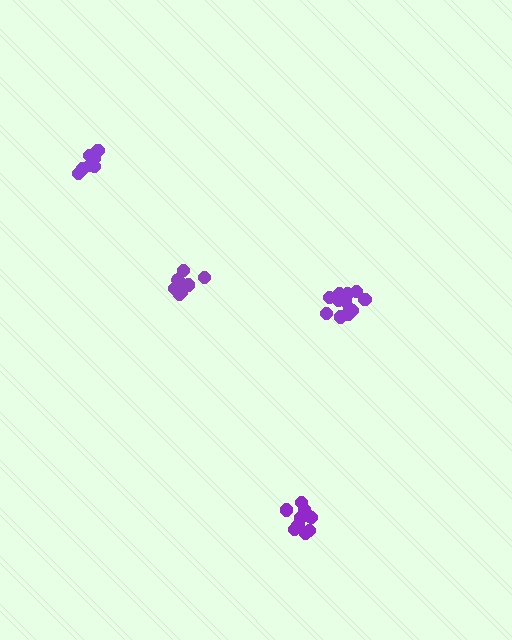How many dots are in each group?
Group 1: 7 dots, Group 2: 7 dots, Group 3: 11 dots, Group 4: 12 dots (37 total).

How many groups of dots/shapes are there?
There are 4 groups.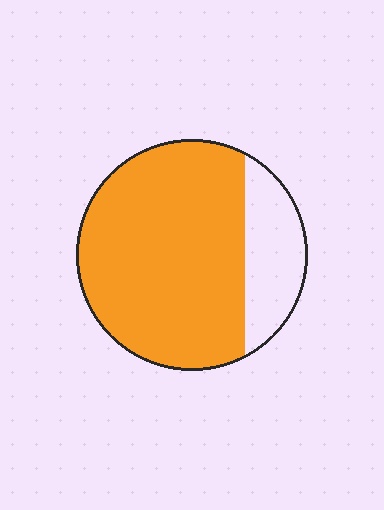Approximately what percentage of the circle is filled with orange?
Approximately 80%.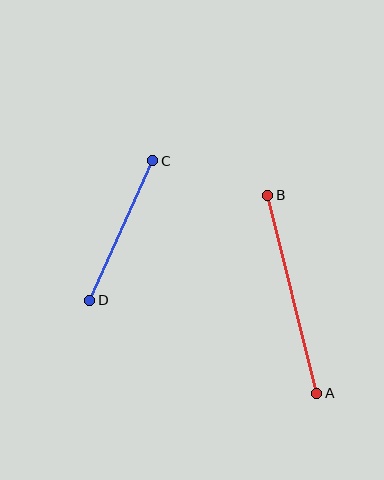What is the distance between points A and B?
The distance is approximately 204 pixels.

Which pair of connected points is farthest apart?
Points A and B are farthest apart.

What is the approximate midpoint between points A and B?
The midpoint is at approximately (292, 294) pixels.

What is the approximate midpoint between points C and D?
The midpoint is at approximately (121, 231) pixels.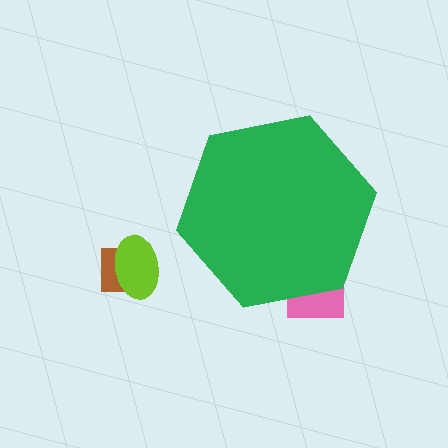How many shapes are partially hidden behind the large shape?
1 shape is partially hidden.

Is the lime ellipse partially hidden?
No, the lime ellipse is fully visible.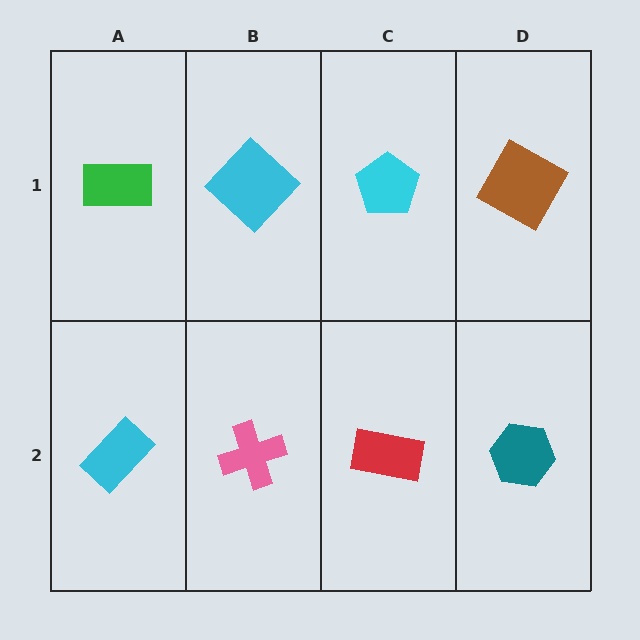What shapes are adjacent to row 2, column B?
A cyan diamond (row 1, column B), a cyan rectangle (row 2, column A), a red rectangle (row 2, column C).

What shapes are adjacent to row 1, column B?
A pink cross (row 2, column B), a green rectangle (row 1, column A), a cyan pentagon (row 1, column C).